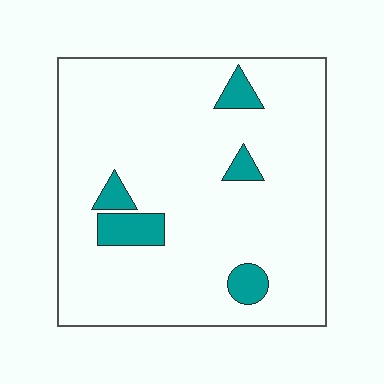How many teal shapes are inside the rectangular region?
5.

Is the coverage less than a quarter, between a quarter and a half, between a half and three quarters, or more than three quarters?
Less than a quarter.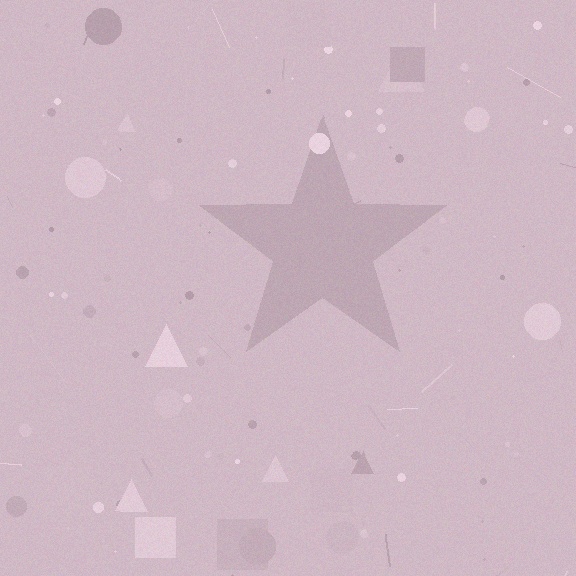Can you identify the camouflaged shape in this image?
The camouflaged shape is a star.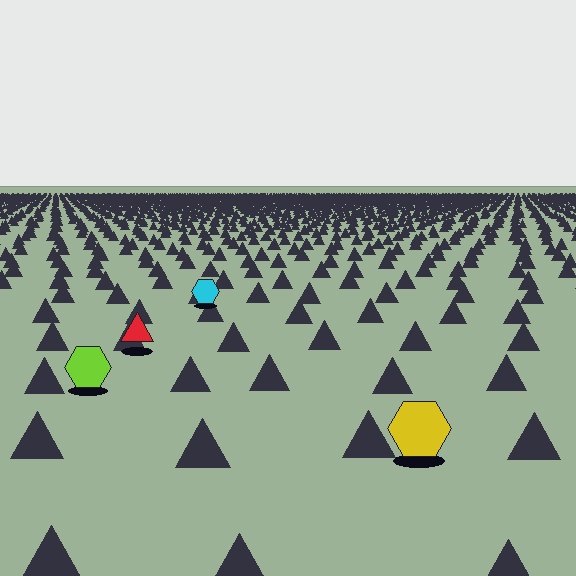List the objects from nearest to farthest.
From nearest to farthest: the yellow hexagon, the lime hexagon, the red triangle, the cyan hexagon.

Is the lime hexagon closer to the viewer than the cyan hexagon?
Yes. The lime hexagon is closer — you can tell from the texture gradient: the ground texture is coarser near it.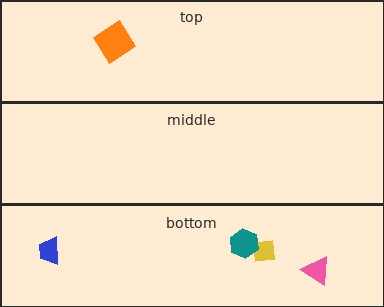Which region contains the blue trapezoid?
The bottom region.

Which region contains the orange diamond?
The top region.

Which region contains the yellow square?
The bottom region.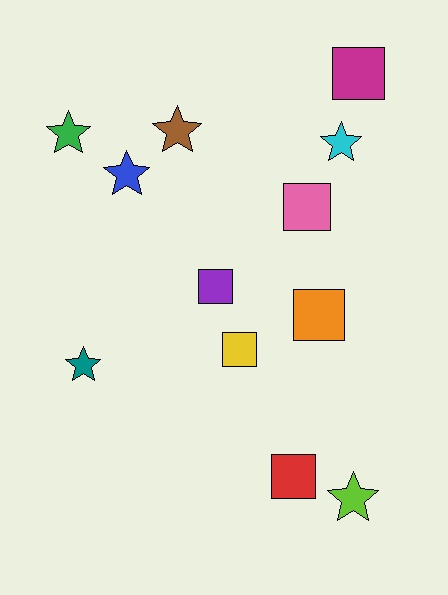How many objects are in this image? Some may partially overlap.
There are 12 objects.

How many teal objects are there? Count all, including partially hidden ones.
There is 1 teal object.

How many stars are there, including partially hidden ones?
There are 6 stars.